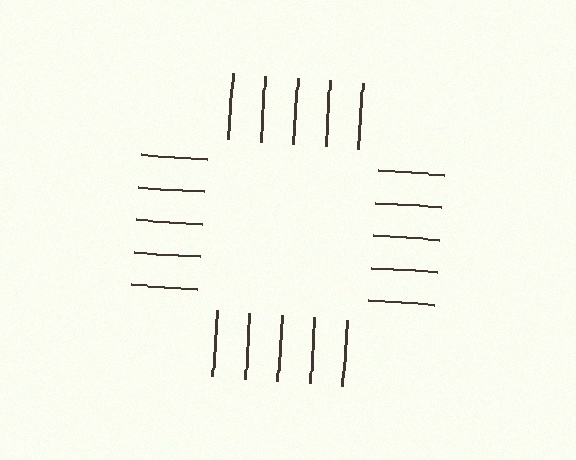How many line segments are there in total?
20 — 5 along each of the 4 edges.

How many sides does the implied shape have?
4 sides — the line-ends trace a square.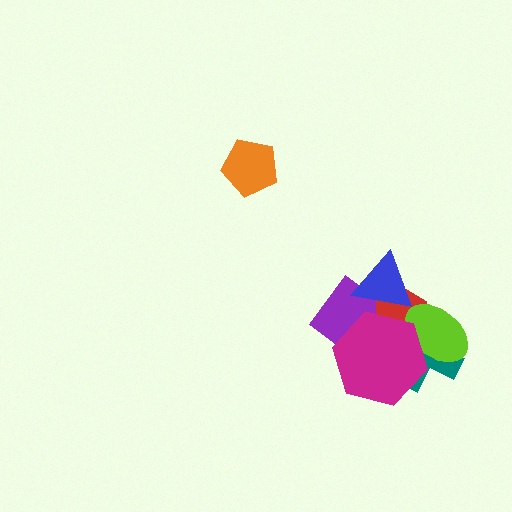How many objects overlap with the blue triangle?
3 objects overlap with the blue triangle.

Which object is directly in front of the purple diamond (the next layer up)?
The red hexagon is directly in front of the purple diamond.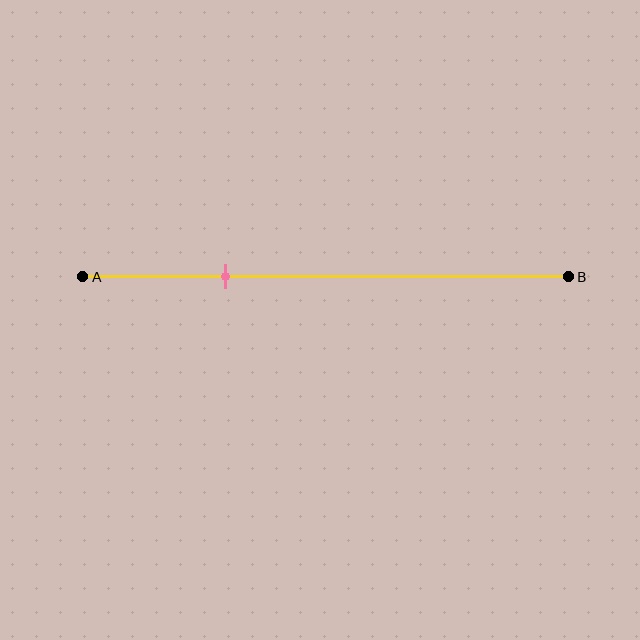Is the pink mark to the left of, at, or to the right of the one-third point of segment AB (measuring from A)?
The pink mark is to the left of the one-third point of segment AB.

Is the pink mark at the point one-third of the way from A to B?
No, the mark is at about 30% from A, not at the 33% one-third point.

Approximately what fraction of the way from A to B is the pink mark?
The pink mark is approximately 30% of the way from A to B.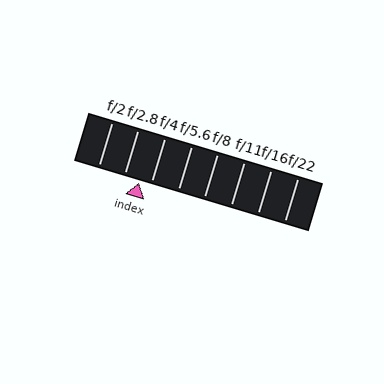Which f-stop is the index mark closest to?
The index mark is closest to f/4.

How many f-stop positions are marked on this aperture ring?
There are 8 f-stop positions marked.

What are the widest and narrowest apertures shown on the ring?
The widest aperture shown is f/2 and the narrowest is f/22.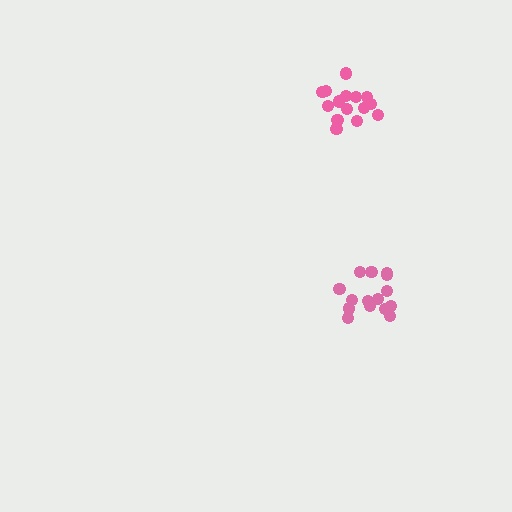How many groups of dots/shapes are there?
There are 2 groups.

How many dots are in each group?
Group 1: 15 dots, Group 2: 15 dots (30 total).